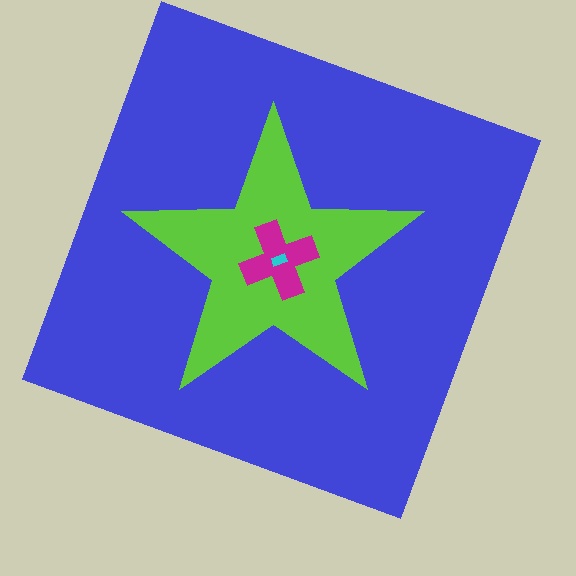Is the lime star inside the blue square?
Yes.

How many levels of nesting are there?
4.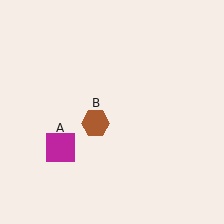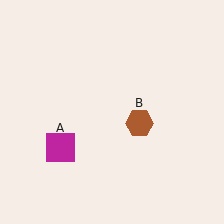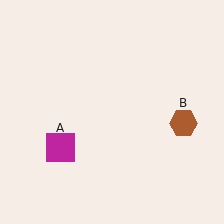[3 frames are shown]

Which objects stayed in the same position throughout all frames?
Magenta square (object A) remained stationary.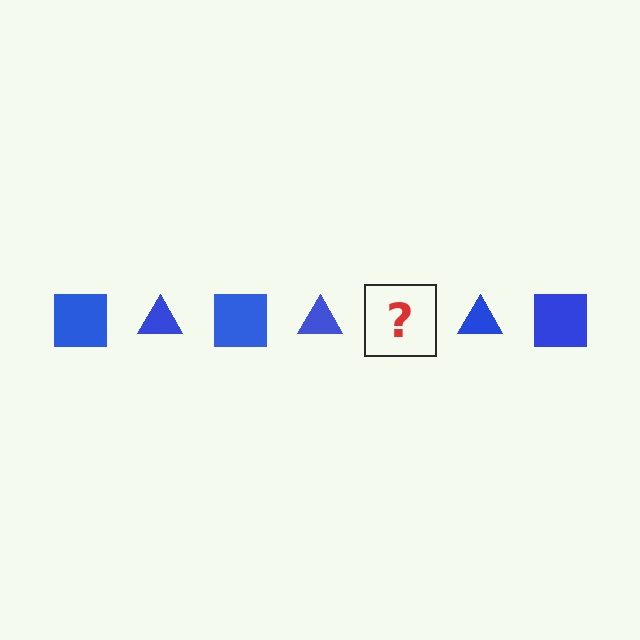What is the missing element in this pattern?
The missing element is a blue square.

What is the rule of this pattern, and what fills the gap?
The rule is that the pattern cycles through square, triangle shapes in blue. The gap should be filled with a blue square.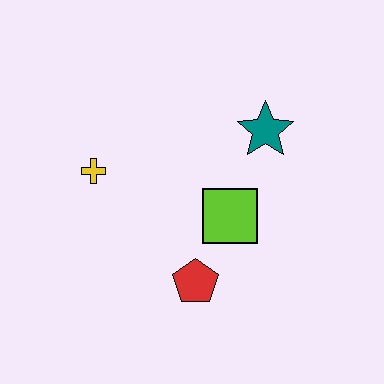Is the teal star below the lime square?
No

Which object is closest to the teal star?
The lime square is closest to the teal star.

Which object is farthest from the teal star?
The yellow cross is farthest from the teal star.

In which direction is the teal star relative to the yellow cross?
The teal star is to the right of the yellow cross.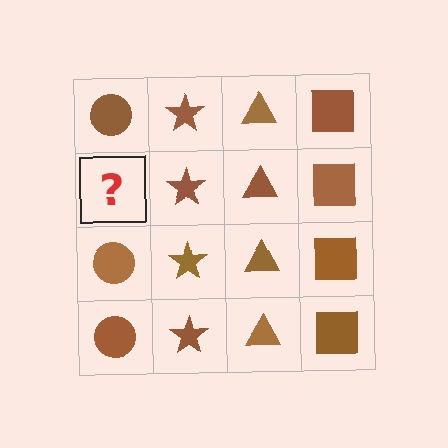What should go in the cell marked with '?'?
The missing cell should contain a brown circle.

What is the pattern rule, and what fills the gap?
The rule is that each column has a consistent shape. The gap should be filled with a brown circle.